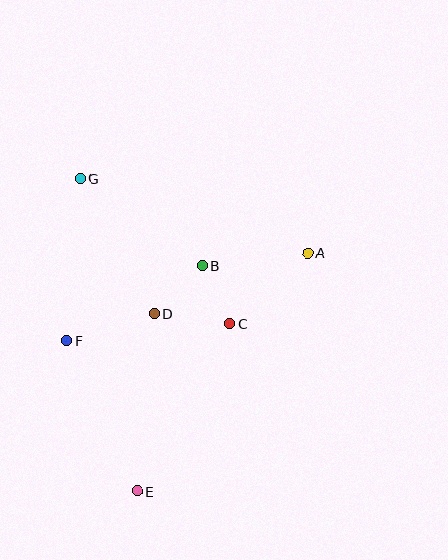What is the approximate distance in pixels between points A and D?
The distance between A and D is approximately 165 pixels.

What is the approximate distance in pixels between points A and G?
The distance between A and G is approximately 239 pixels.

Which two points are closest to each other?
Points B and C are closest to each other.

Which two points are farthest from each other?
Points E and G are farthest from each other.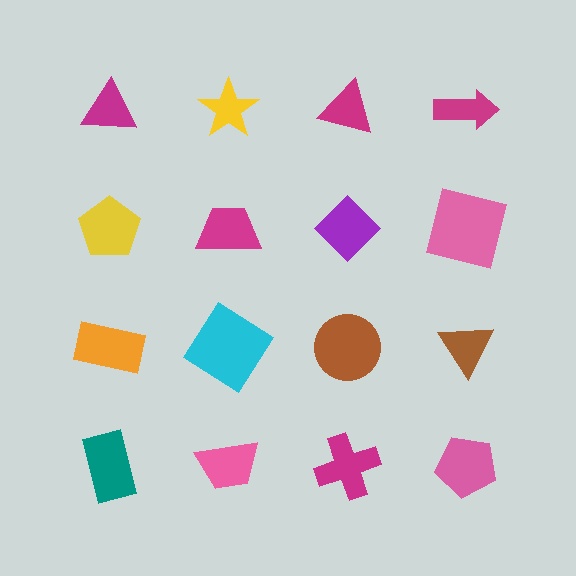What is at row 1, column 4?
A magenta arrow.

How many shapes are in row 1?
4 shapes.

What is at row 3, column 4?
A brown triangle.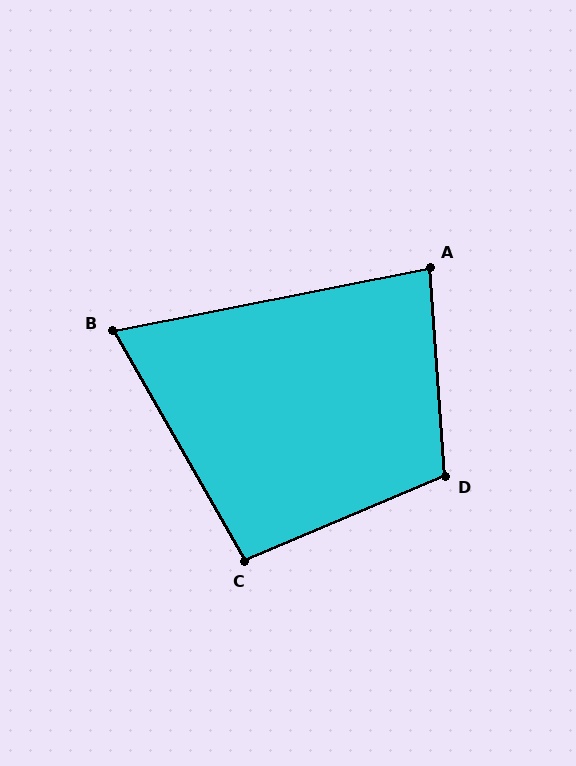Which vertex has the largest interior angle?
D, at approximately 109 degrees.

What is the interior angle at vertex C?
Approximately 97 degrees (obtuse).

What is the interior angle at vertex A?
Approximately 83 degrees (acute).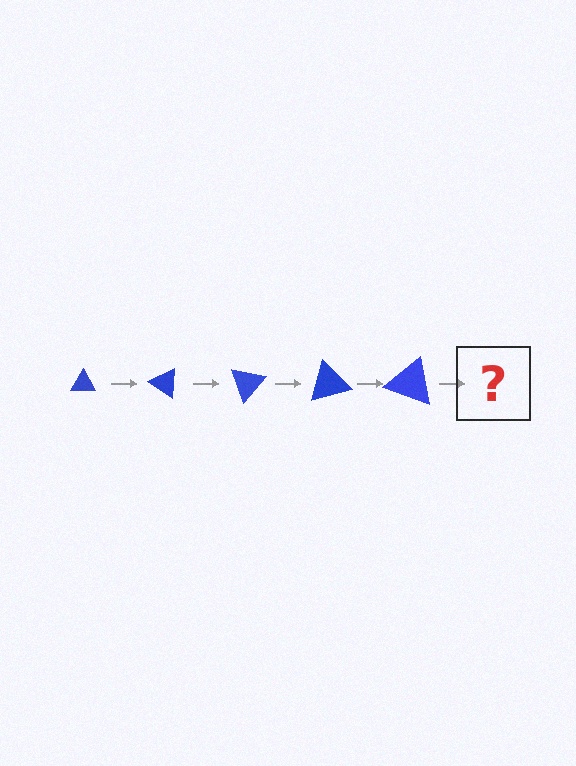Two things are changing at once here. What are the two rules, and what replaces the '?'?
The two rules are that the triangle grows larger each step and it rotates 35 degrees each step. The '?' should be a triangle, larger than the previous one and rotated 175 degrees from the start.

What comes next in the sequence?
The next element should be a triangle, larger than the previous one and rotated 175 degrees from the start.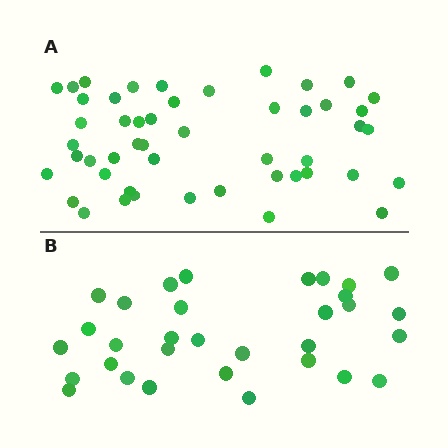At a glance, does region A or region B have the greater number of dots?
Region A (the top region) has more dots.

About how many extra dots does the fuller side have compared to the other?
Region A has approximately 15 more dots than region B.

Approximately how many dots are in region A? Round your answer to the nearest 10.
About 50 dots. (The exact count is 49, which rounds to 50.)